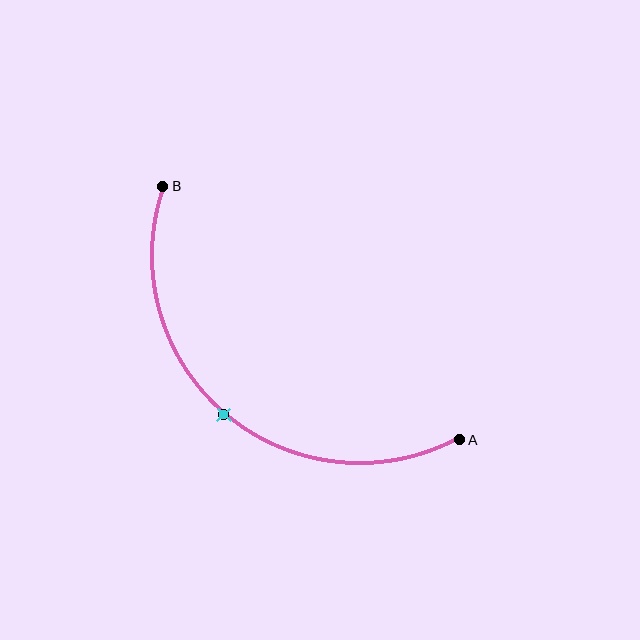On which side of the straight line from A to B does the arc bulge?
The arc bulges below and to the left of the straight line connecting A and B.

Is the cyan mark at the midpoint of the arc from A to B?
Yes. The cyan mark lies on the arc at equal arc-length from both A and B — it is the arc midpoint.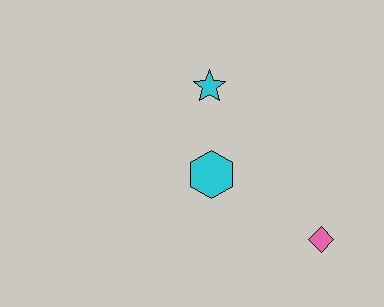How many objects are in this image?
There are 3 objects.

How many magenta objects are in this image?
There are no magenta objects.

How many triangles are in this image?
There are no triangles.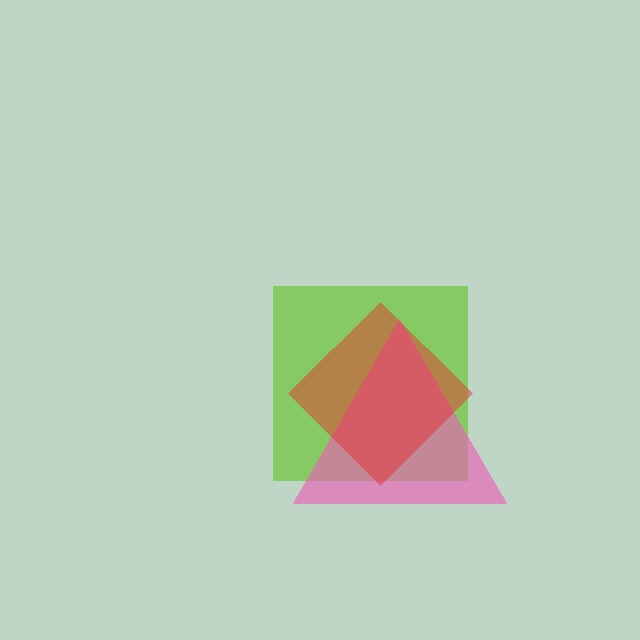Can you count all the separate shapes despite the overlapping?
Yes, there are 3 separate shapes.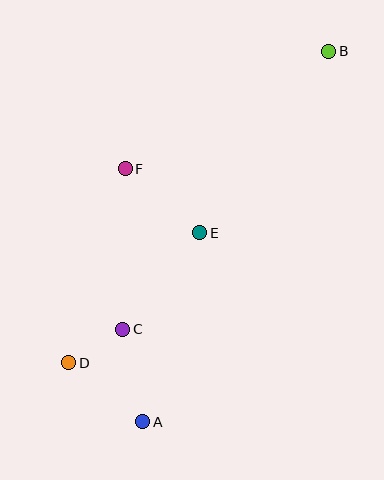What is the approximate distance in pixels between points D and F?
The distance between D and F is approximately 202 pixels.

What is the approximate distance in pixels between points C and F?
The distance between C and F is approximately 160 pixels.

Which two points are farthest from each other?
Points A and B are farthest from each other.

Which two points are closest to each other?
Points C and D are closest to each other.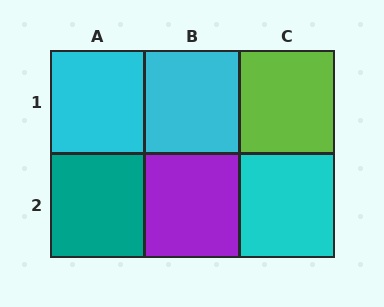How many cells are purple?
1 cell is purple.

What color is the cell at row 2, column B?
Purple.